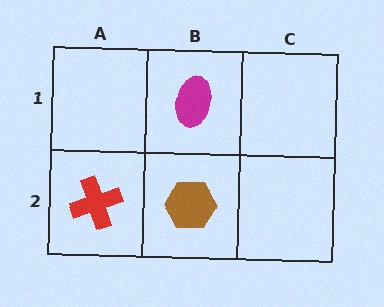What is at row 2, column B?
A brown hexagon.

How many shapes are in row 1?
1 shape.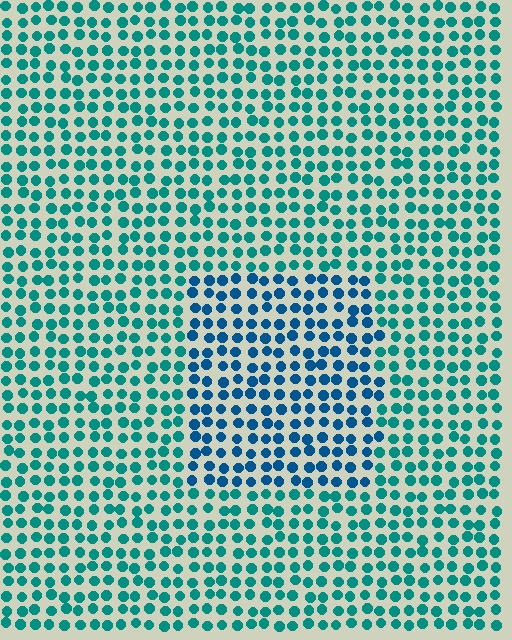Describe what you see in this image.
The image is filled with small teal elements in a uniform arrangement. A rectangle-shaped region is visible where the elements are tinted to a slightly different hue, forming a subtle color boundary.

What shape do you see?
I see a rectangle.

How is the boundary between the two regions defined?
The boundary is defined purely by a slight shift in hue (about 30 degrees). Spacing, size, and orientation are identical on both sides.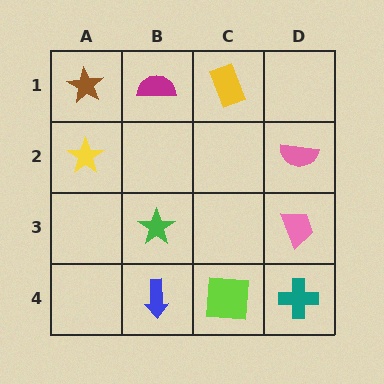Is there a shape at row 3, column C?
No, that cell is empty.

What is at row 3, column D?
A pink trapezoid.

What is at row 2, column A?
A yellow star.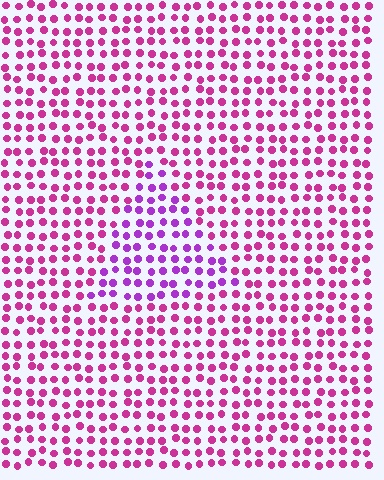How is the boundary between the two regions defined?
The boundary is defined purely by a slight shift in hue (about 34 degrees). Spacing, size, and orientation are identical on both sides.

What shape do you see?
I see a triangle.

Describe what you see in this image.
The image is filled with small magenta elements in a uniform arrangement. A triangle-shaped region is visible where the elements are tinted to a slightly different hue, forming a subtle color boundary.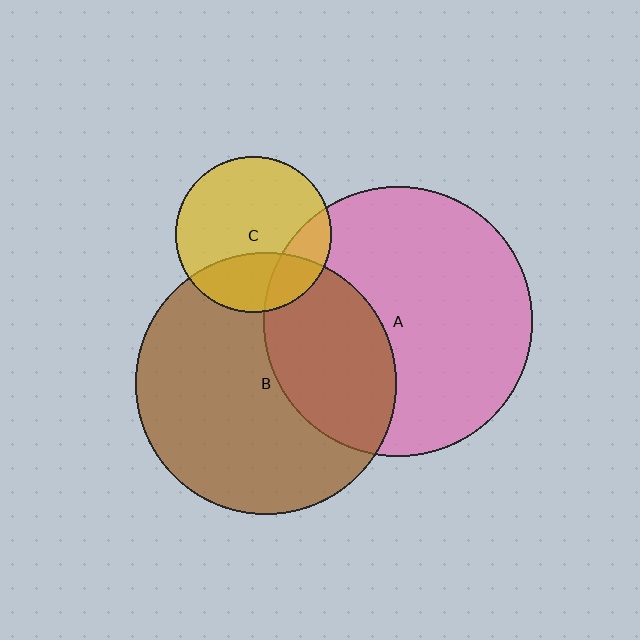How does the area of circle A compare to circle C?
Approximately 3.0 times.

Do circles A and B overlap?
Yes.